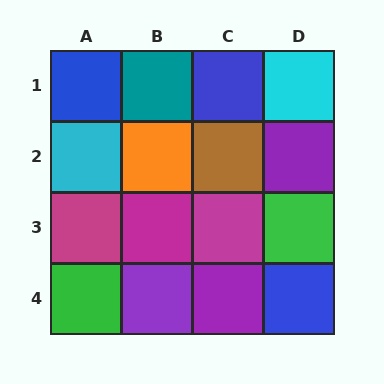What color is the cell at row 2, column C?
Brown.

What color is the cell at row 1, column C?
Blue.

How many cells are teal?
1 cell is teal.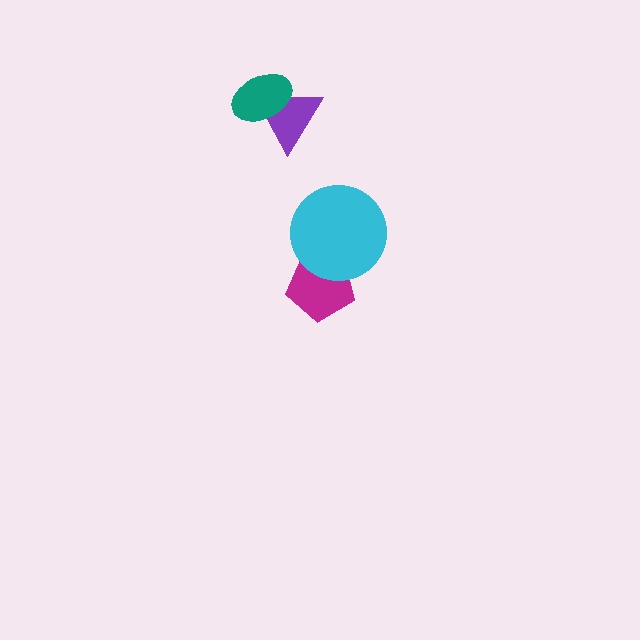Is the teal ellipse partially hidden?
No, no other shape covers it.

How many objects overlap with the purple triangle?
1 object overlaps with the purple triangle.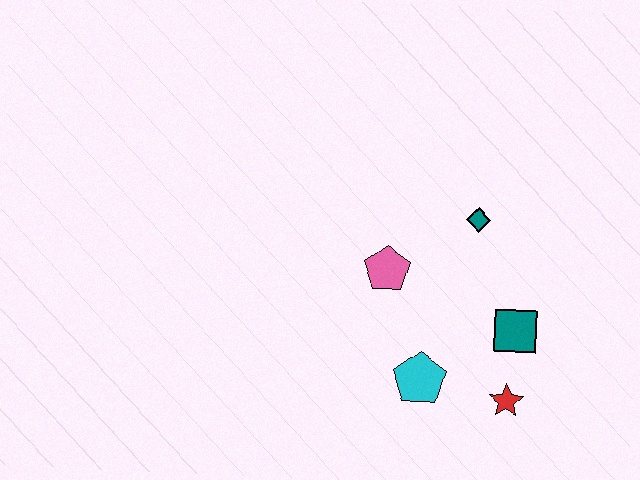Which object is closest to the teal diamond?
The pink pentagon is closest to the teal diamond.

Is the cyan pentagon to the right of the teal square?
No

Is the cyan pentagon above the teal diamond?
No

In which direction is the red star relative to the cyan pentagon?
The red star is to the right of the cyan pentagon.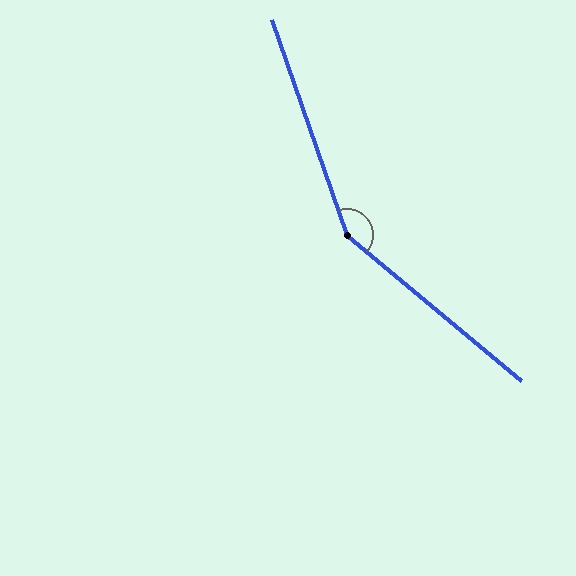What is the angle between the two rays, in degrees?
Approximately 149 degrees.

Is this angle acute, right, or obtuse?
It is obtuse.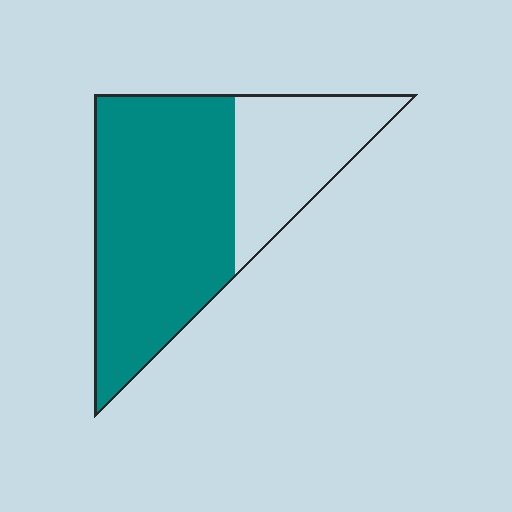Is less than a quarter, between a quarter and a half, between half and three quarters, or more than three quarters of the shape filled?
Between half and three quarters.